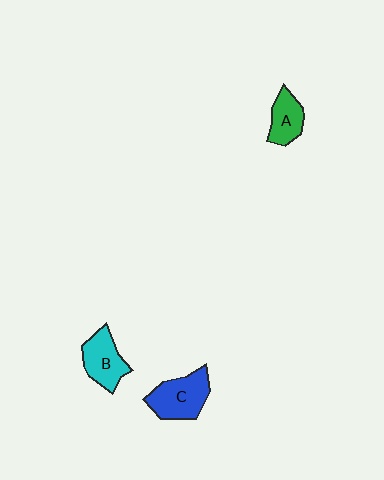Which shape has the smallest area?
Shape A (green).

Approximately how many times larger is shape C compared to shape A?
Approximately 1.5 times.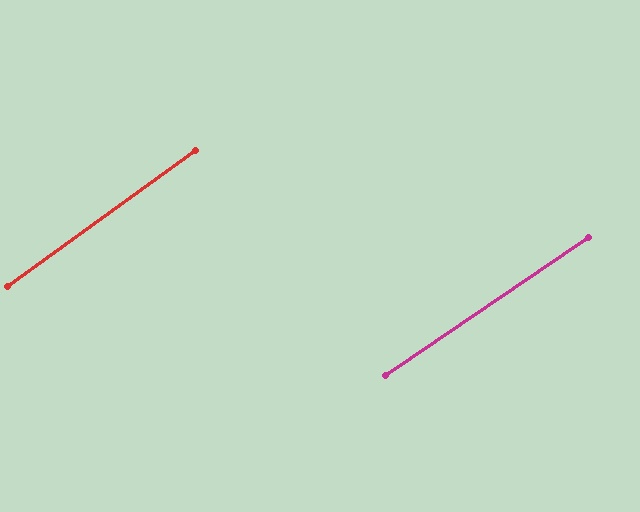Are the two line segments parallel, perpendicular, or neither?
Parallel — their directions differ by only 1.6°.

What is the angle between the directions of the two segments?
Approximately 2 degrees.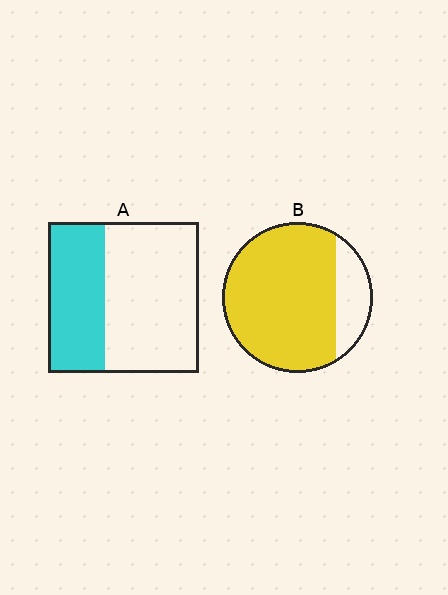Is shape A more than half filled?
No.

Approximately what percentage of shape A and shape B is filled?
A is approximately 40% and B is approximately 80%.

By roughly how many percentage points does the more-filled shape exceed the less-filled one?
By roughly 45 percentage points (B over A).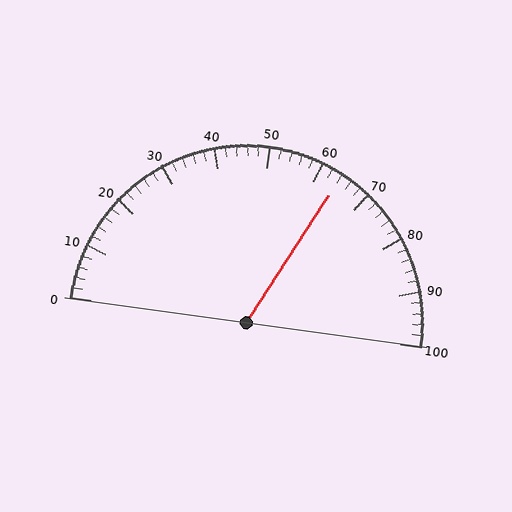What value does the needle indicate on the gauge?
The needle indicates approximately 64.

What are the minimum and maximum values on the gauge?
The gauge ranges from 0 to 100.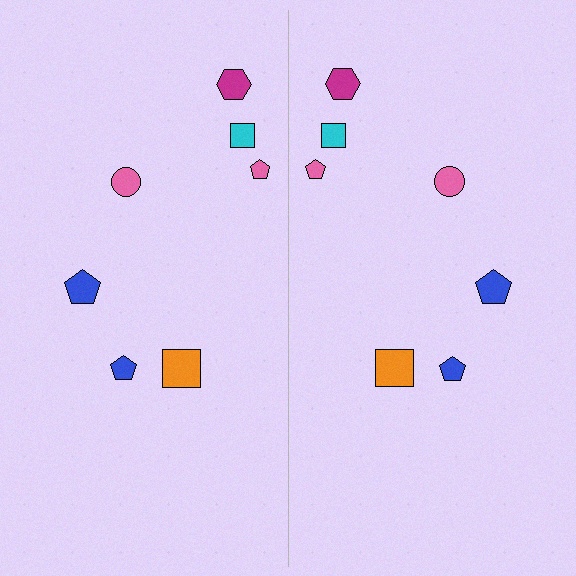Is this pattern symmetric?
Yes, this pattern has bilateral (reflection) symmetry.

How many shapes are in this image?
There are 14 shapes in this image.